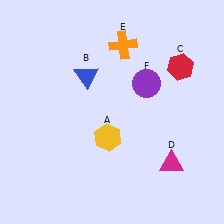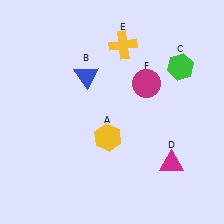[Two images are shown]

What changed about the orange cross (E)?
In Image 1, E is orange. In Image 2, it changed to yellow.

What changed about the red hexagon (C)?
In Image 1, C is red. In Image 2, it changed to green.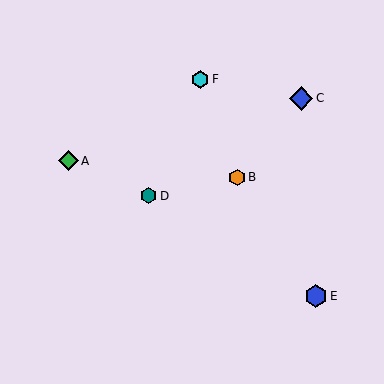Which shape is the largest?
The blue diamond (labeled C) is the largest.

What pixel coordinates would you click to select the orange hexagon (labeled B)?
Click at (237, 177) to select the orange hexagon B.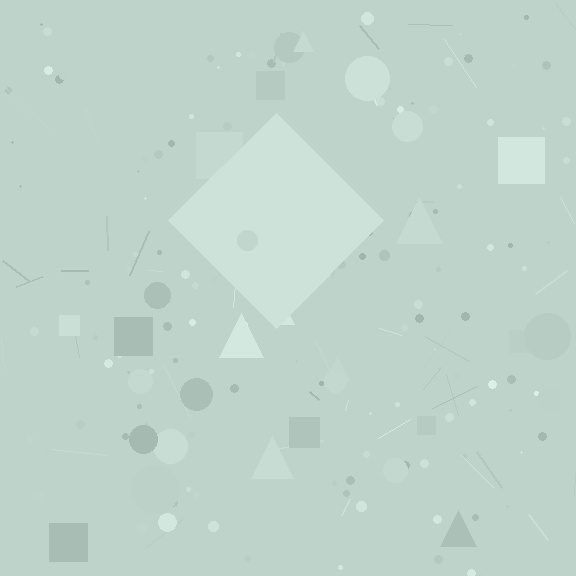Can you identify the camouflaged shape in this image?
The camouflaged shape is a diamond.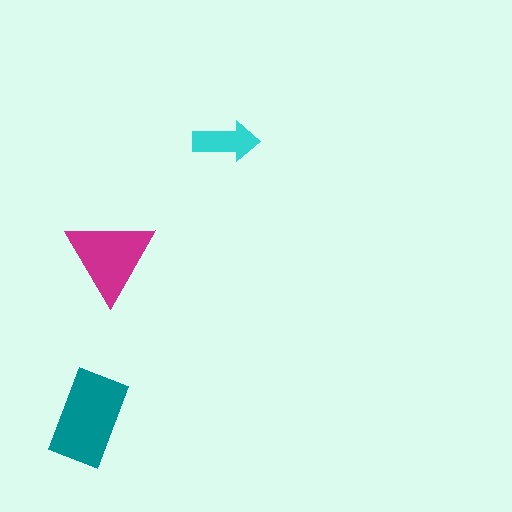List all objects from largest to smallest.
The teal rectangle, the magenta triangle, the cyan arrow.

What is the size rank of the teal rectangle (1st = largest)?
1st.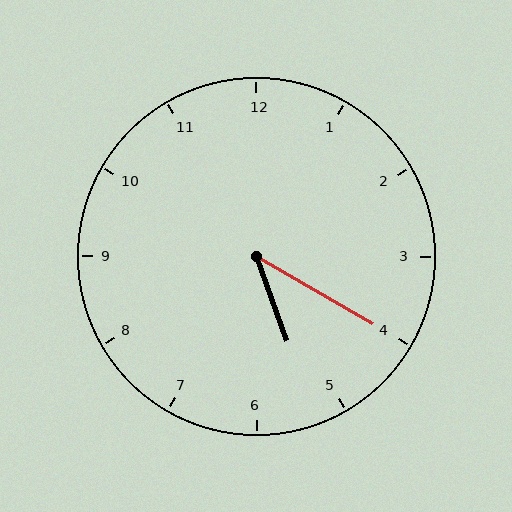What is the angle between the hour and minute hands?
Approximately 40 degrees.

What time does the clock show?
5:20.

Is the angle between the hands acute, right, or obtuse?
It is acute.